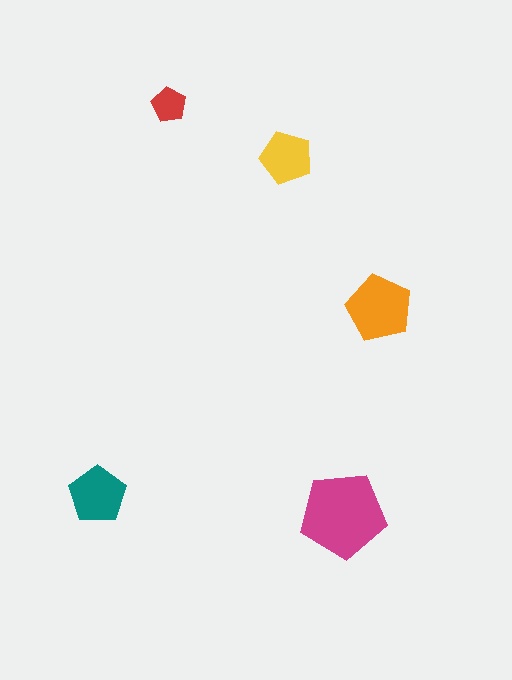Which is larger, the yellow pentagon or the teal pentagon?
The teal one.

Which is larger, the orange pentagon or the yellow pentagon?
The orange one.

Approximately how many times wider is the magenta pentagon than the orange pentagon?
About 1.5 times wider.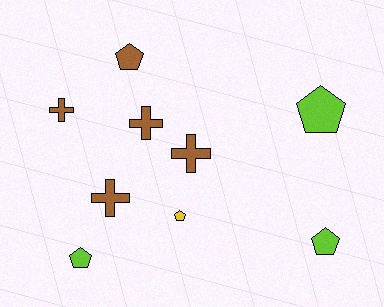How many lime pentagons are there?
There are 3 lime pentagons.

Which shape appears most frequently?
Pentagon, with 5 objects.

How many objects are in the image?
There are 9 objects.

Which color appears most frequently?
Brown, with 5 objects.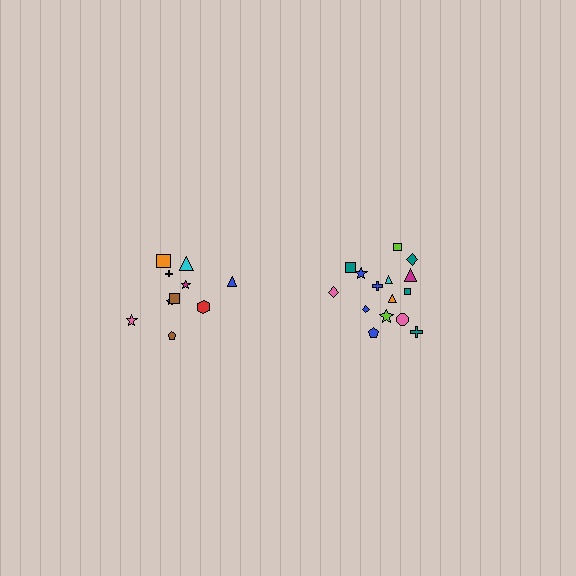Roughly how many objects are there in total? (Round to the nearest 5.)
Roughly 25 objects in total.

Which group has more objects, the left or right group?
The right group.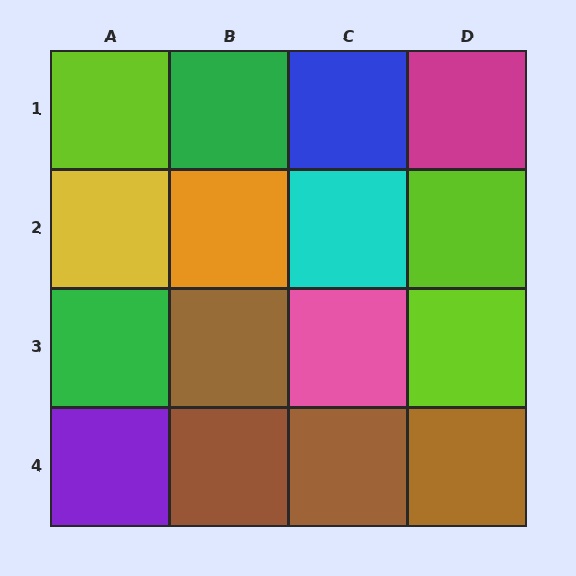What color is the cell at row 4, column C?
Brown.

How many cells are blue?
1 cell is blue.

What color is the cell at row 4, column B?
Brown.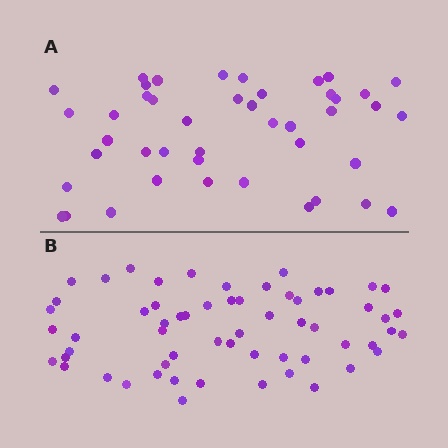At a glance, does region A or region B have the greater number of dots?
Region B (the bottom region) has more dots.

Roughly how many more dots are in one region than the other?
Region B has approximately 15 more dots than region A.